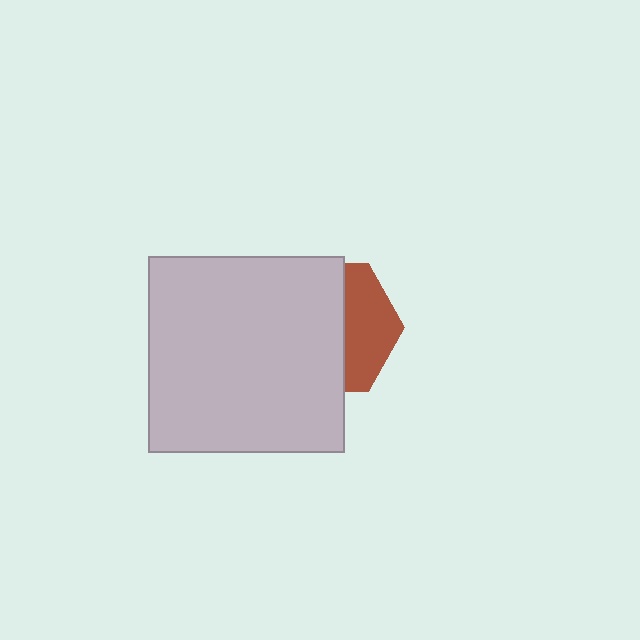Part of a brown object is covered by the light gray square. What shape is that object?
It is a hexagon.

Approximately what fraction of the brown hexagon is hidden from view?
Roughly 63% of the brown hexagon is hidden behind the light gray square.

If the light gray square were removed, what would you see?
You would see the complete brown hexagon.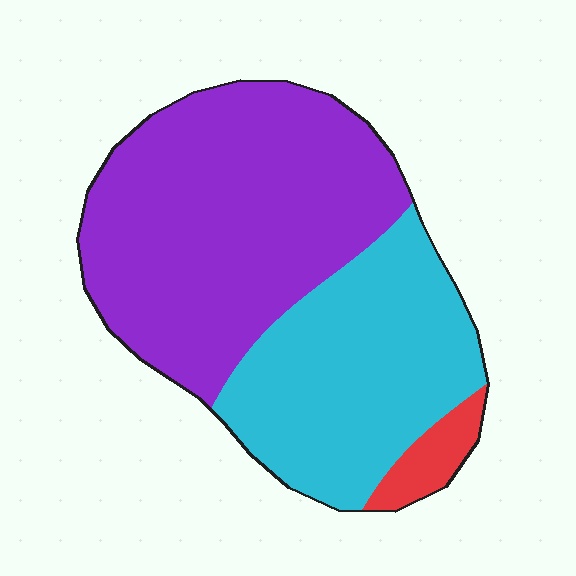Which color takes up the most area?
Purple, at roughly 55%.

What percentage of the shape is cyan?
Cyan covers around 40% of the shape.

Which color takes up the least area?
Red, at roughly 5%.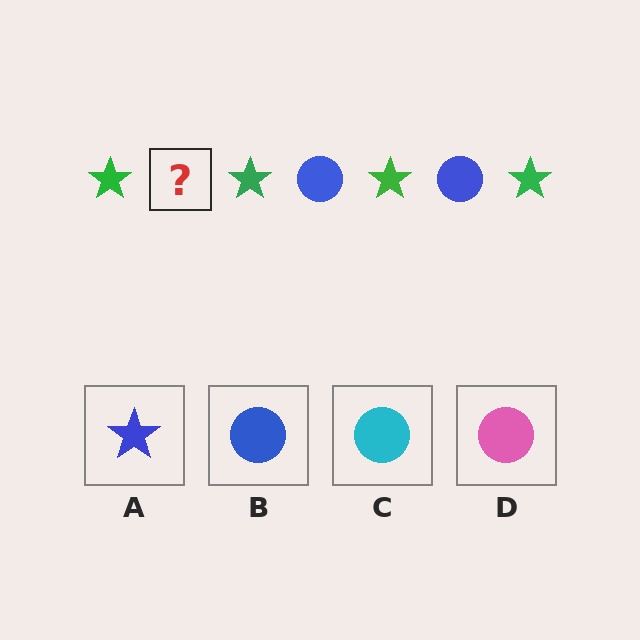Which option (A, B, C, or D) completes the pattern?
B.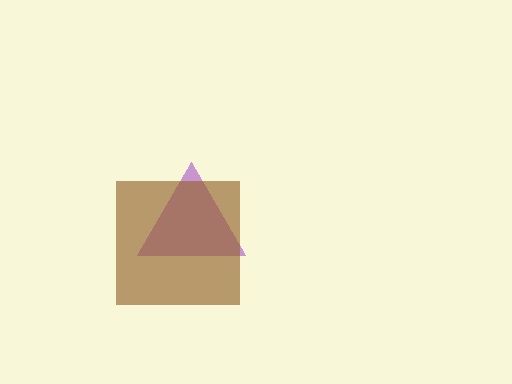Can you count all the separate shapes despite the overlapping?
Yes, there are 2 separate shapes.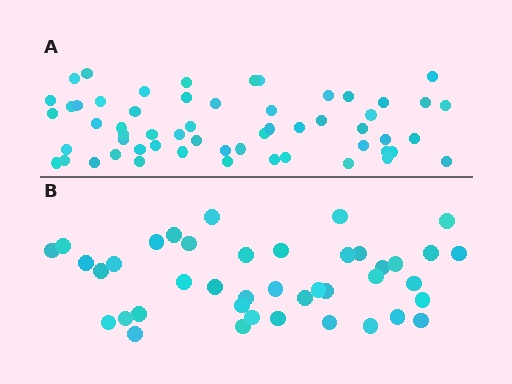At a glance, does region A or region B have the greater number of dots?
Region A (the top region) has more dots.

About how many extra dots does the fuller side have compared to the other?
Region A has approximately 15 more dots than region B.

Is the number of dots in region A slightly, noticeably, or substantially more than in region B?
Region A has noticeably more, but not dramatically so. The ratio is roughly 1.4 to 1.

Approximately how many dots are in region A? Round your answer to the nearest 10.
About 60 dots. (The exact count is 57, which rounds to 60.)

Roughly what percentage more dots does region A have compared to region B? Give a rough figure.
About 40% more.